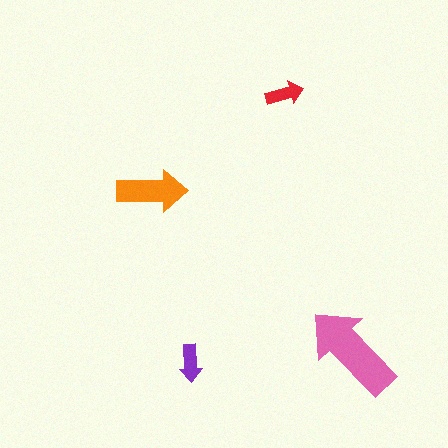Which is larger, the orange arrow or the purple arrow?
The orange one.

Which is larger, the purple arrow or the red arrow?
The red one.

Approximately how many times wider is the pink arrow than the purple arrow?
About 2.5 times wider.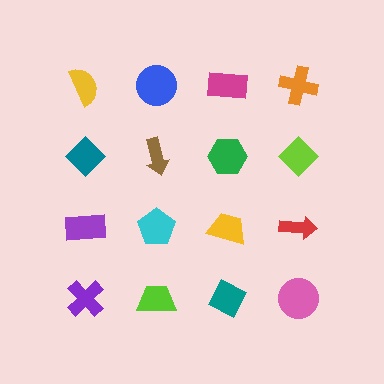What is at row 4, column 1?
A purple cross.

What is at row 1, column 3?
A magenta rectangle.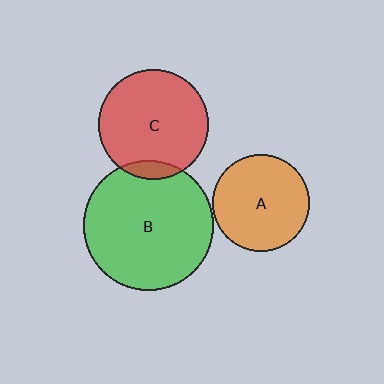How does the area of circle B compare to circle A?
Approximately 1.8 times.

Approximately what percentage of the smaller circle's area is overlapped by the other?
Approximately 10%.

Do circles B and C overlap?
Yes.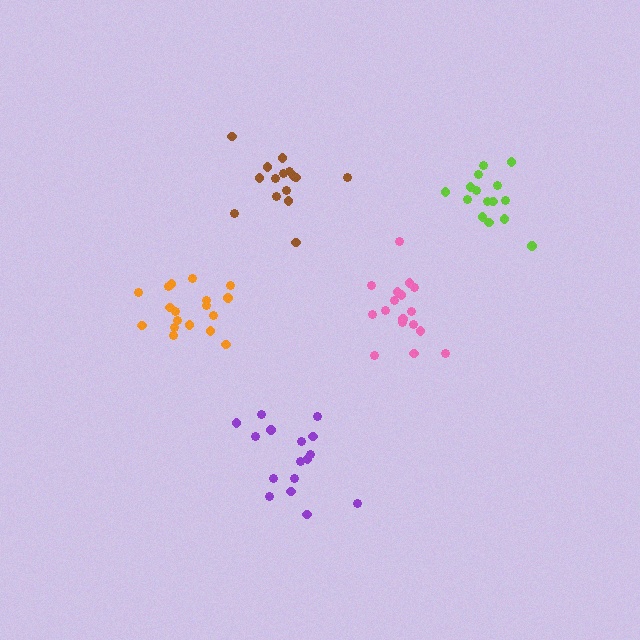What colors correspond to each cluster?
The clusters are colored: pink, purple, orange, lime, brown.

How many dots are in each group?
Group 1: 18 dots, Group 2: 16 dots, Group 3: 18 dots, Group 4: 15 dots, Group 5: 15 dots (82 total).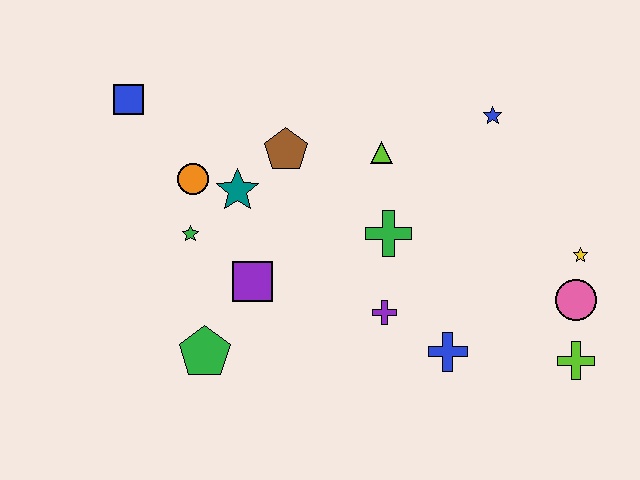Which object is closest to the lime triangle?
The green cross is closest to the lime triangle.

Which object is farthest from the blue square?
The lime cross is farthest from the blue square.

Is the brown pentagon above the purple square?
Yes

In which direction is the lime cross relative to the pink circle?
The lime cross is below the pink circle.